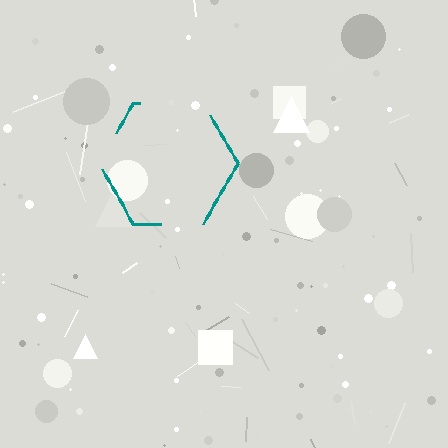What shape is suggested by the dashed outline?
The dashed outline suggests a hexagon.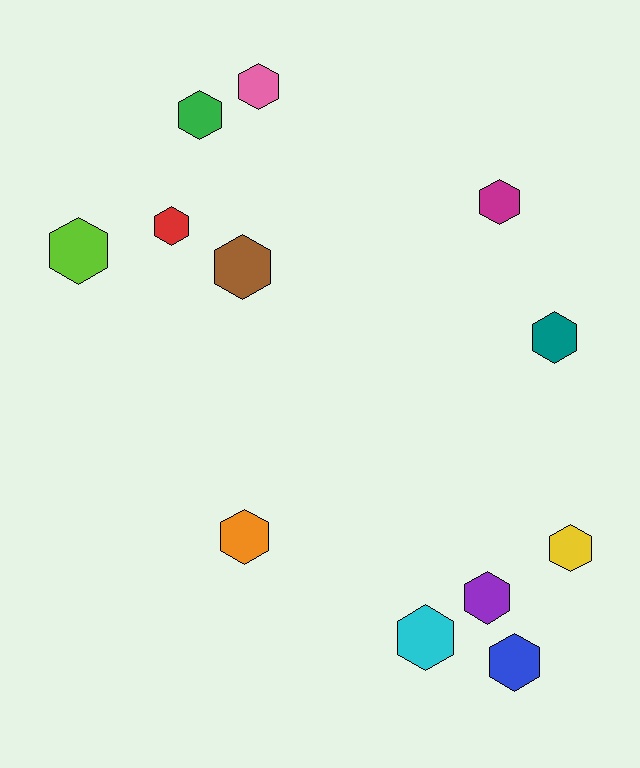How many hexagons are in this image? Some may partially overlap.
There are 12 hexagons.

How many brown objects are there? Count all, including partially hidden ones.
There is 1 brown object.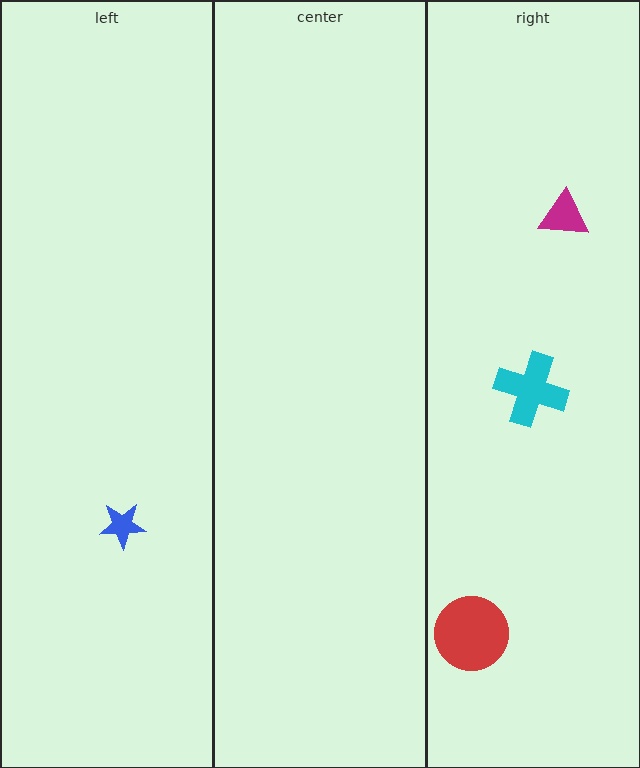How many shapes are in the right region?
3.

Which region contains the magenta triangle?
The right region.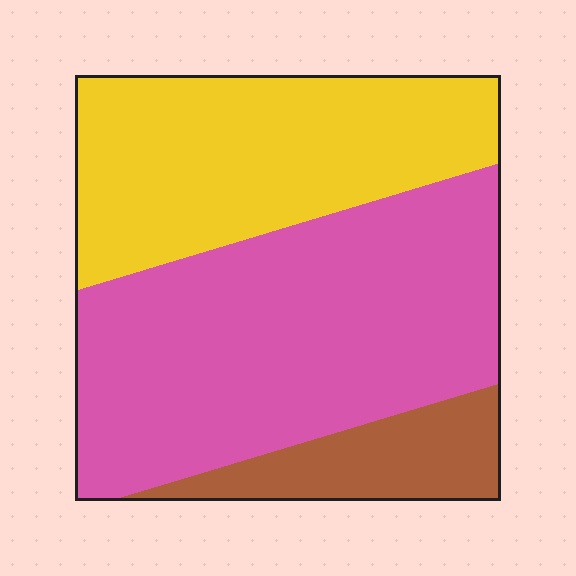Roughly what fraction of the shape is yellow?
Yellow takes up about three eighths (3/8) of the shape.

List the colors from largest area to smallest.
From largest to smallest: pink, yellow, brown.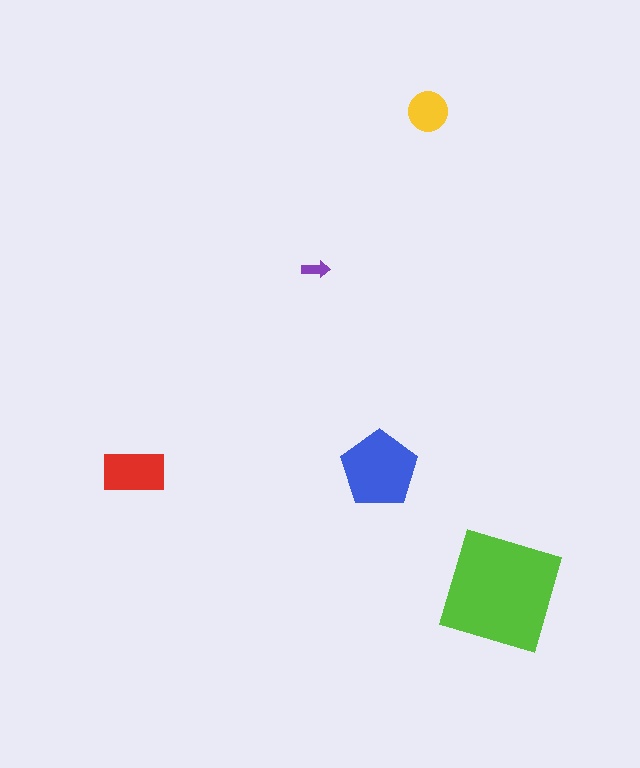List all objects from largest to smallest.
The lime square, the blue pentagon, the red rectangle, the yellow circle, the purple arrow.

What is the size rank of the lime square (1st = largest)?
1st.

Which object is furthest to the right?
The lime square is rightmost.